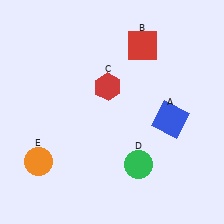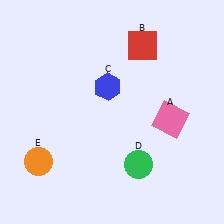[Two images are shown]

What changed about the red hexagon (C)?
In Image 1, C is red. In Image 2, it changed to blue.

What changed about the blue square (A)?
In Image 1, A is blue. In Image 2, it changed to pink.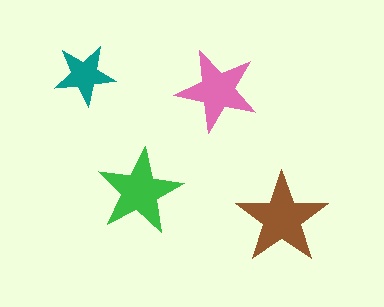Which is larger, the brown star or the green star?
The brown one.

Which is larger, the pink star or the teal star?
The pink one.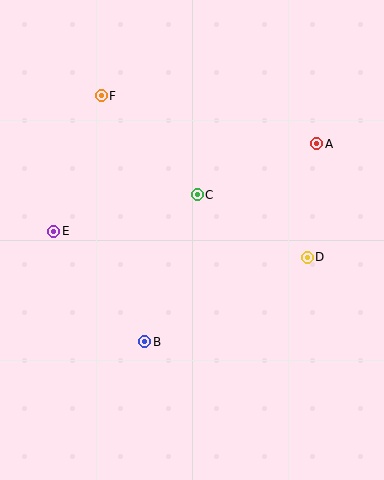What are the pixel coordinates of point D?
Point D is at (307, 257).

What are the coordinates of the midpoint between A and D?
The midpoint between A and D is at (312, 200).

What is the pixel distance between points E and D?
The distance between E and D is 255 pixels.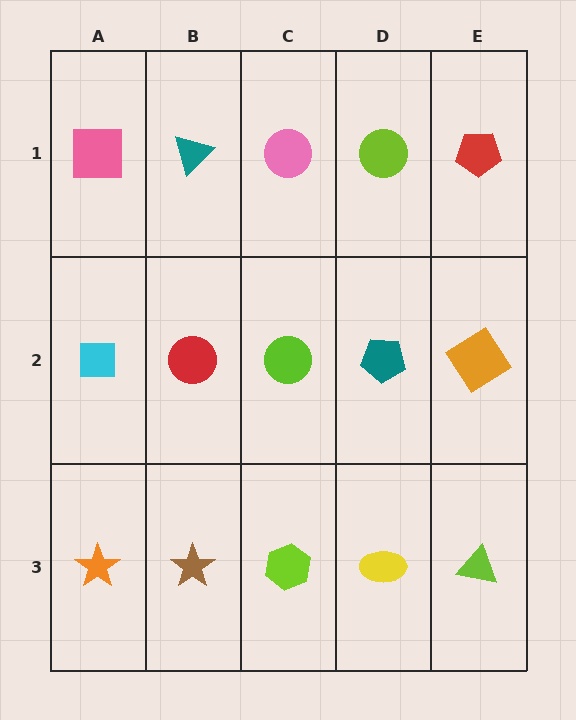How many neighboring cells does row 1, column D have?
3.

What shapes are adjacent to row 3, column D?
A teal pentagon (row 2, column D), a lime hexagon (row 3, column C), a lime triangle (row 3, column E).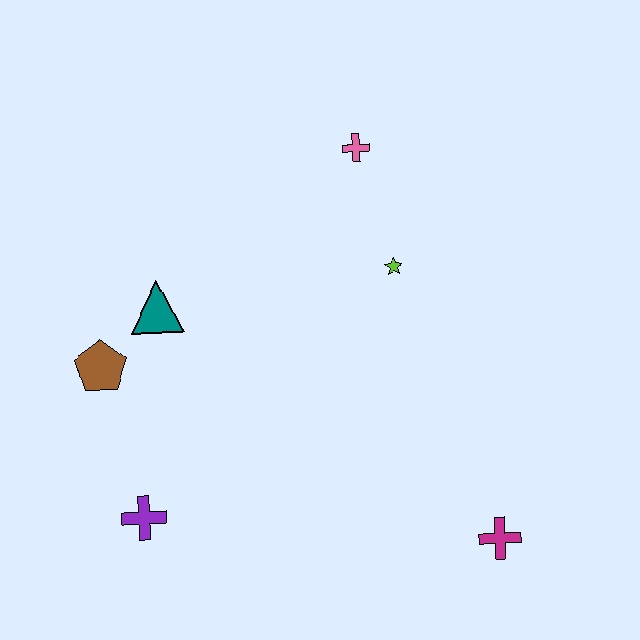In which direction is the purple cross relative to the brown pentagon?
The purple cross is below the brown pentagon.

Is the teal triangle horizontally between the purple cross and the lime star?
Yes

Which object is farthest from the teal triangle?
The magenta cross is farthest from the teal triangle.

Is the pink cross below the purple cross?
No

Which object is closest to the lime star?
The pink cross is closest to the lime star.